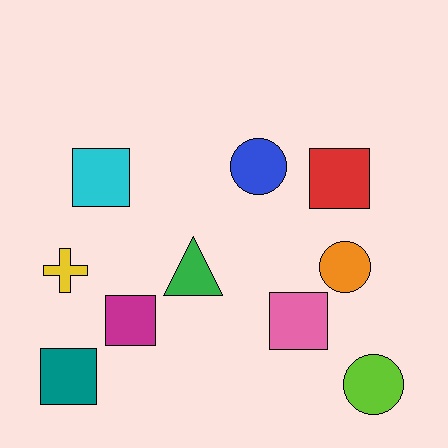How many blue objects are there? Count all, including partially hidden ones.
There is 1 blue object.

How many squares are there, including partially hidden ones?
There are 5 squares.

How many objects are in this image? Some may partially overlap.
There are 10 objects.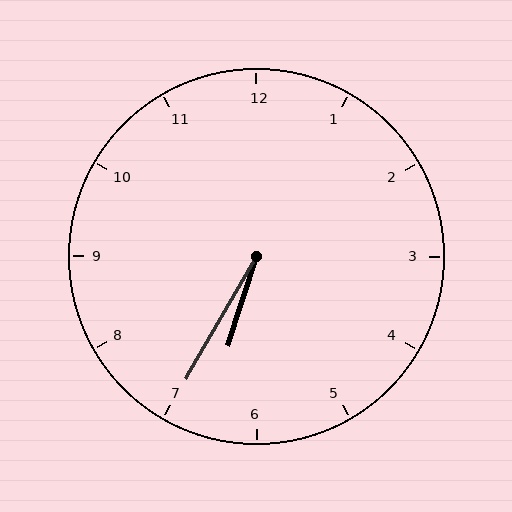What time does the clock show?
6:35.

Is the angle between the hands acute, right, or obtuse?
It is acute.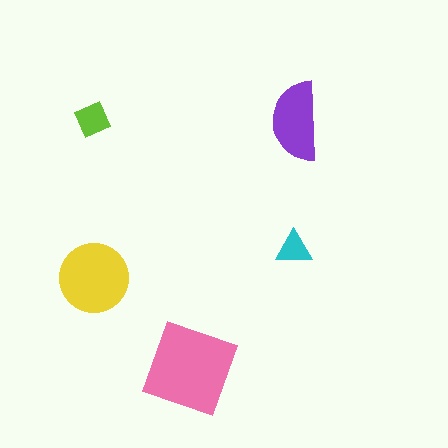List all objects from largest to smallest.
The pink square, the yellow circle, the purple semicircle, the lime diamond, the cyan triangle.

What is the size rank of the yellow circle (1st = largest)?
2nd.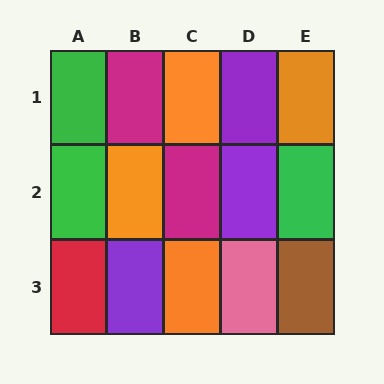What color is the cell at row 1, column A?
Green.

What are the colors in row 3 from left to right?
Red, purple, orange, pink, brown.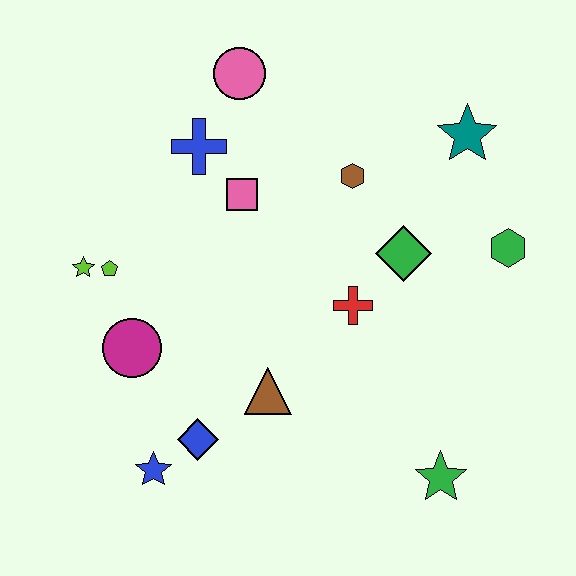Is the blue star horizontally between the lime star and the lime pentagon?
No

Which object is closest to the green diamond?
The red cross is closest to the green diamond.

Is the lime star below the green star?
No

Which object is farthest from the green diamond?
The blue star is farthest from the green diamond.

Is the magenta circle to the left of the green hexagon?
Yes